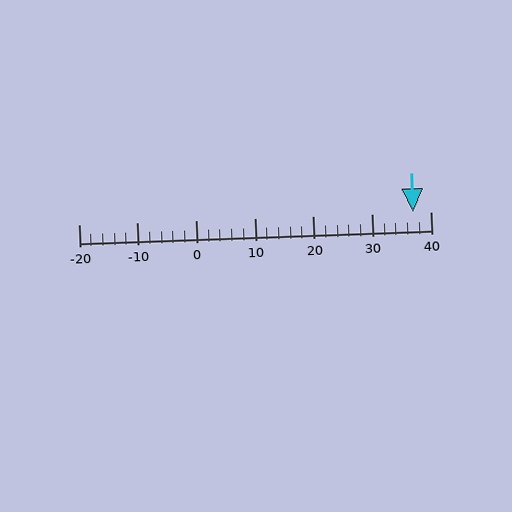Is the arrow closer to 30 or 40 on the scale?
The arrow is closer to 40.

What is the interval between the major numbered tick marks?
The major tick marks are spaced 10 units apart.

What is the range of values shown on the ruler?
The ruler shows values from -20 to 40.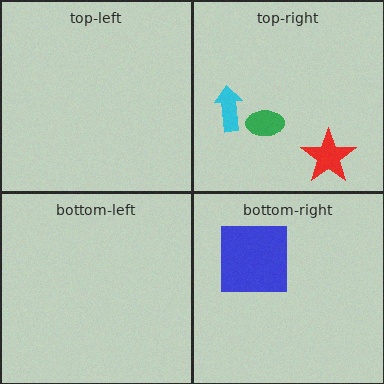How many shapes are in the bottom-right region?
1.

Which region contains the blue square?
The bottom-right region.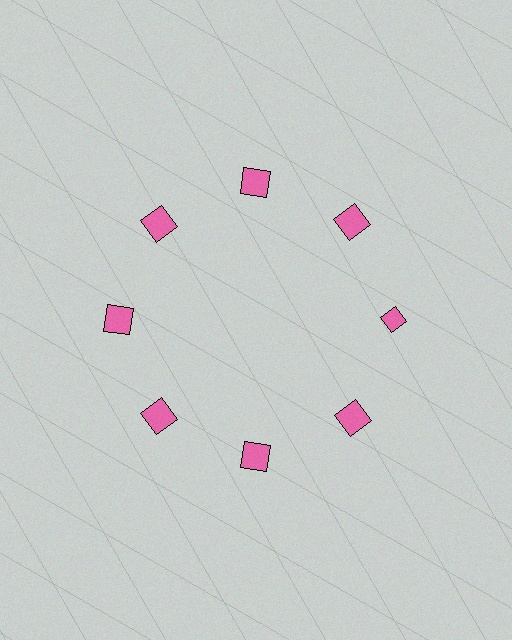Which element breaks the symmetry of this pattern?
The pink diamond at roughly the 3 o'clock position breaks the symmetry. All other shapes are pink squares.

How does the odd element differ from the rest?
It has a different shape: diamond instead of square.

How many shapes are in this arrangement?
There are 8 shapes arranged in a ring pattern.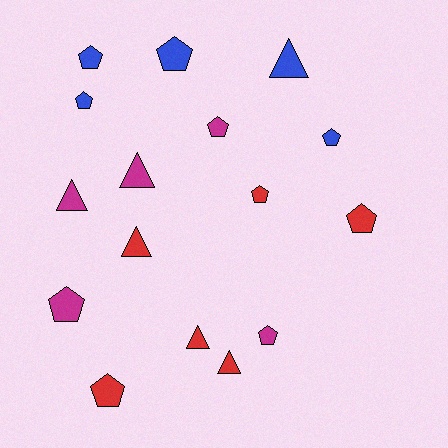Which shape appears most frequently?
Pentagon, with 10 objects.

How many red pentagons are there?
There are 3 red pentagons.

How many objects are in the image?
There are 16 objects.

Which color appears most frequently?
Red, with 6 objects.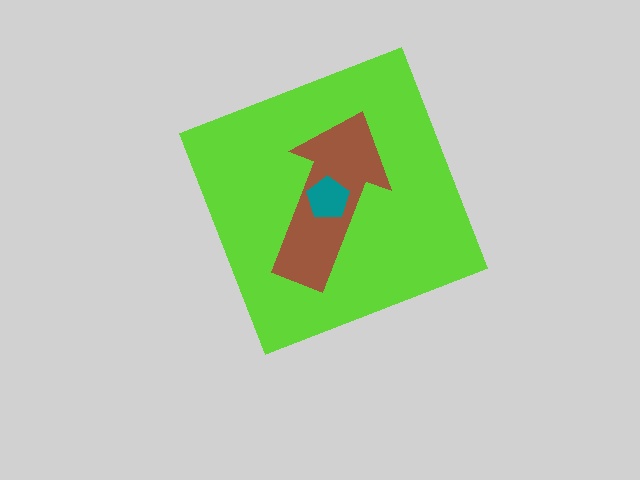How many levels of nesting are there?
3.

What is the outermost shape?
The lime diamond.